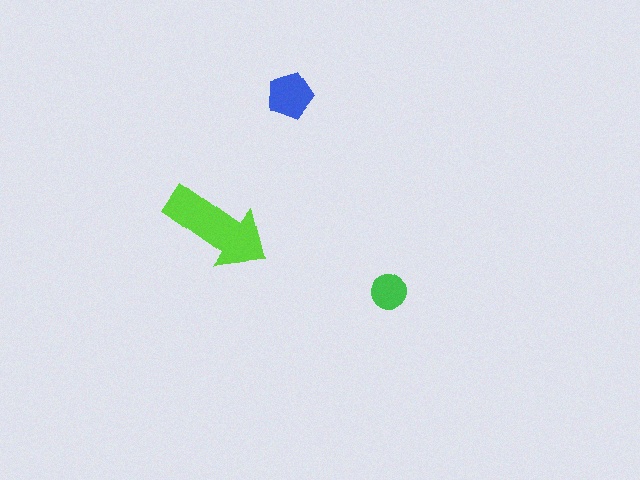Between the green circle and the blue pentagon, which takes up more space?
The blue pentagon.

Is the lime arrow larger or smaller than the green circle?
Larger.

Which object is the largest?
The lime arrow.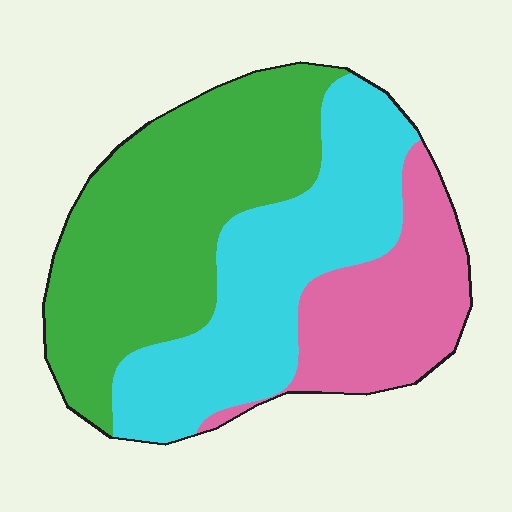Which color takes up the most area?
Green, at roughly 45%.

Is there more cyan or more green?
Green.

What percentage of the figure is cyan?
Cyan takes up between a third and a half of the figure.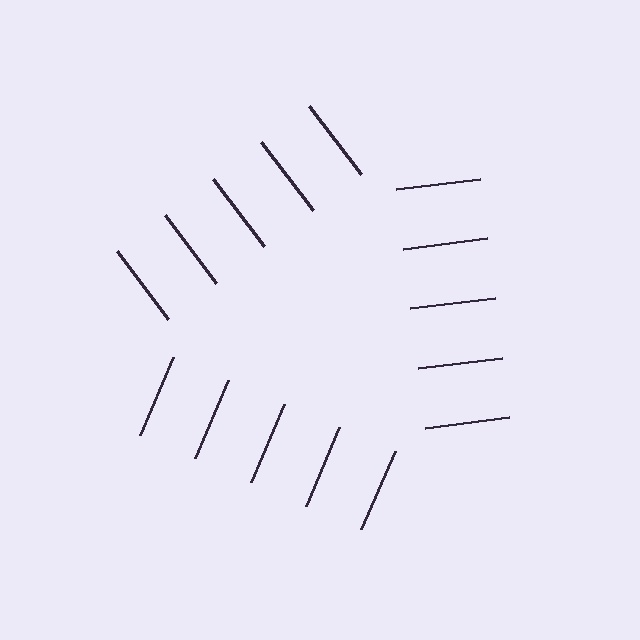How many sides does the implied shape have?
3 sides — the line-ends trace a triangle.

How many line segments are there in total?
15 — 5 along each of the 3 edges.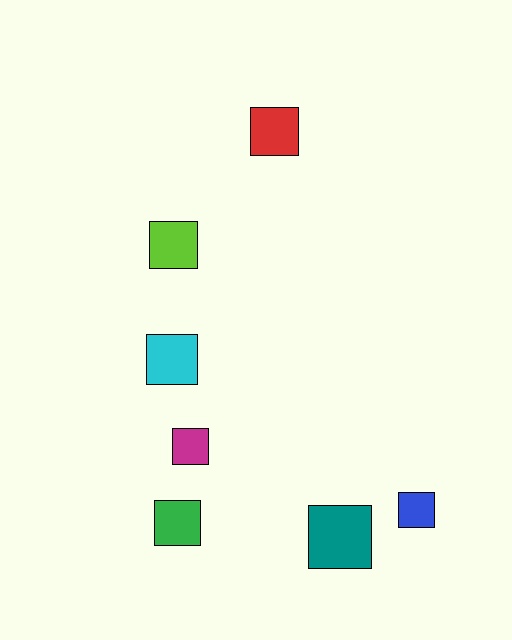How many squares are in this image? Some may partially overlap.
There are 7 squares.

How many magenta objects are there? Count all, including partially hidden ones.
There is 1 magenta object.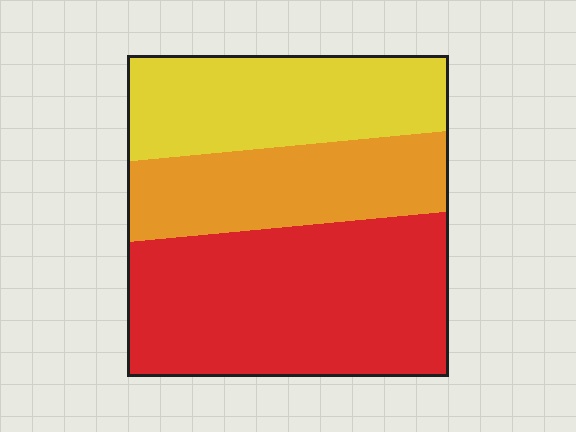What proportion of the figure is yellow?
Yellow takes up about one quarter (1/4) of the figure.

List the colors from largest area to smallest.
From largest to smallest: red, yellow, orange.